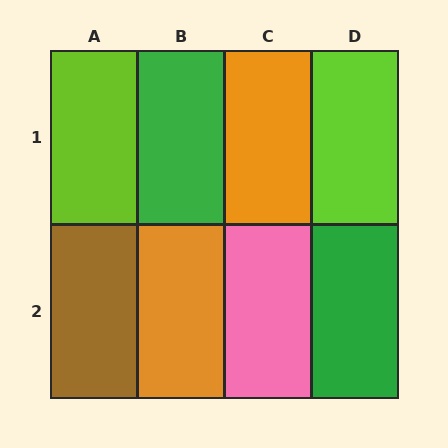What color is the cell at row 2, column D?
Green.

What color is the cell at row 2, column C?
Pink.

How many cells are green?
2 cells are green.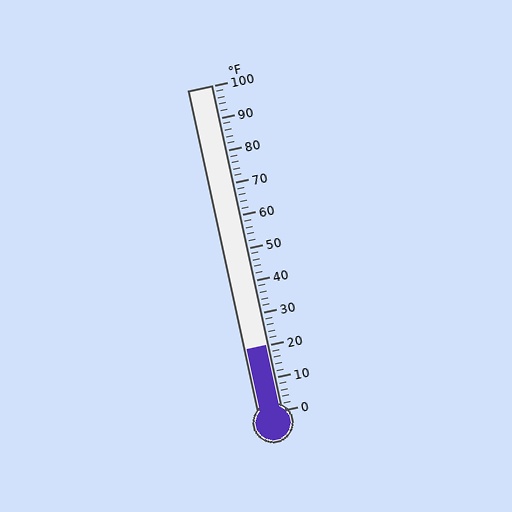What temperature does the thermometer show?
The thermometer shows approximately 20°F.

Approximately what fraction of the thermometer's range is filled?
The thermometer is filled to approximately 20% of its range.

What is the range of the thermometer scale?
The thermometer scale ranges from 0°F to 100°F.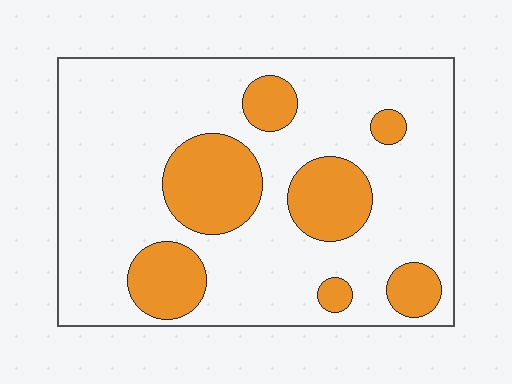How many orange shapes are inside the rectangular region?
7.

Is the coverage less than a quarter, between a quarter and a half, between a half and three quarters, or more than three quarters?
Less than a quarter.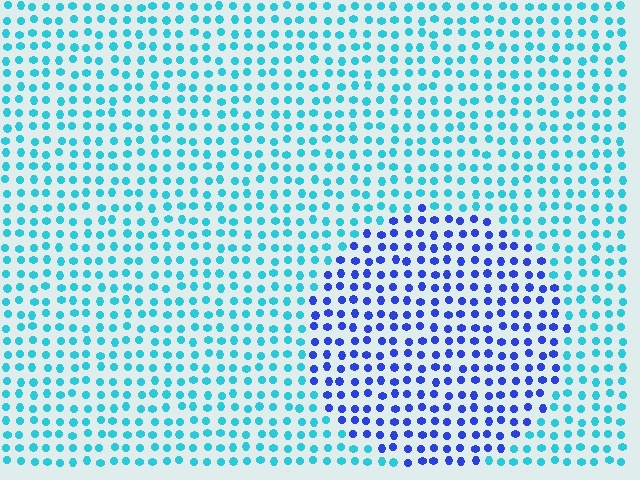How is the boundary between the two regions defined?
The boundary is defined purely by a slight shift in hue (about 49 degrees). Spacing, size, and orientation are identical on both sides.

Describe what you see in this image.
The image is filled with small cyan elements in a uniform arrangement. A circle-shaped region is visible where the elements are tinted to a slightly different hue, forming a subtle color boundary.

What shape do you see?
I see a circle.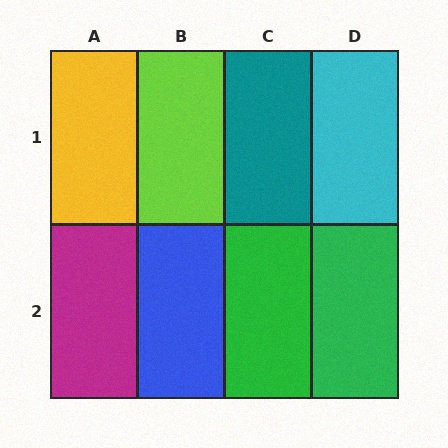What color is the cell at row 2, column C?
Green.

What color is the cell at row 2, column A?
Magenta.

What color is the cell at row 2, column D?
Green.